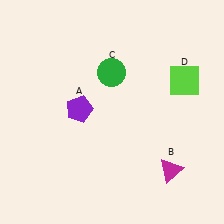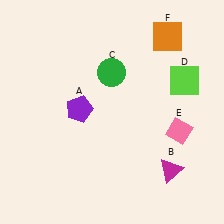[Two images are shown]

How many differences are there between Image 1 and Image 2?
There are 2 differences between the two images.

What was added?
A pink diamond (E), an orange square (F) were added in Image 2.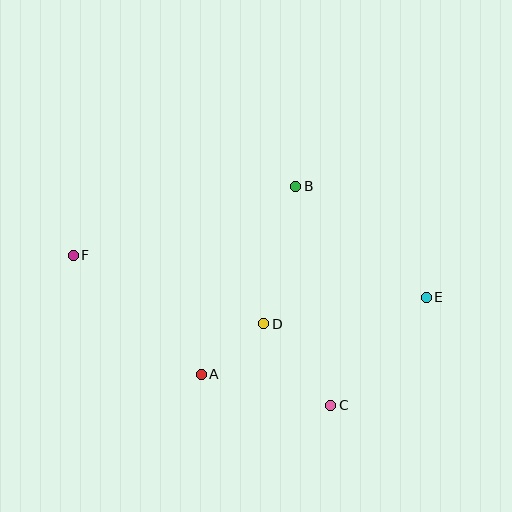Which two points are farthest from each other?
Points E and F are farthest from each other.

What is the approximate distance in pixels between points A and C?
The distance between A and C is approximately 133 pixels.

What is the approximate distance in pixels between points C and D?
The distance between C and D is approximately 106 pixels.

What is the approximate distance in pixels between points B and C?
The distance between B and C is approximately 222 pixels.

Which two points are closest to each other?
Points A and D are closest to each other.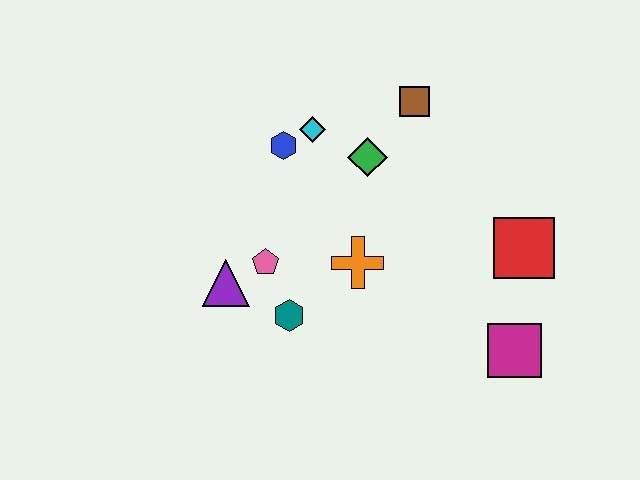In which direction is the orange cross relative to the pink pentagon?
The orange cross is to the right of the pink pentagon.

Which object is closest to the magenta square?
The red square is closest to the magenta square.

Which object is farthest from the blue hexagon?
The magenta square is farthest from the blue hexagon.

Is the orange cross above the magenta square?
Yes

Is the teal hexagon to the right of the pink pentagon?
Yes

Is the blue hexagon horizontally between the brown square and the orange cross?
No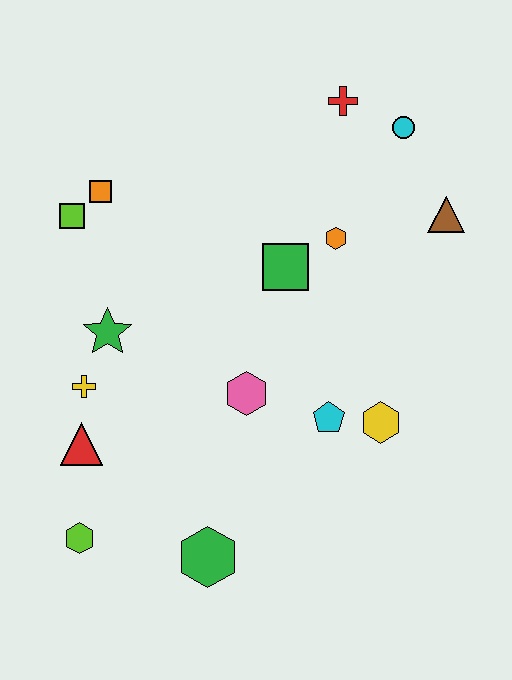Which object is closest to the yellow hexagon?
The cyan pentagon is closest to the yellow hexagon.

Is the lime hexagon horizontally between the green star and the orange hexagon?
No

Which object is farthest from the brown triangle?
The lime hexagon is farthest from the brown triangle.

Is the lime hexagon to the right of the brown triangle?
No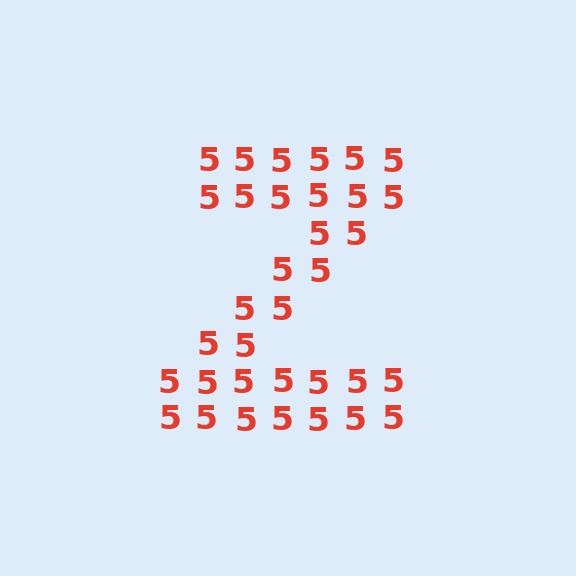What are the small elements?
The small elements are digit 5's.